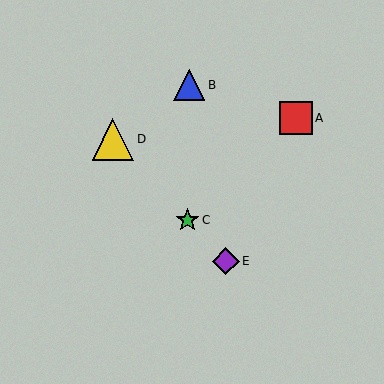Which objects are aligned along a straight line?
Objects C, D, E are aligned along a straight line.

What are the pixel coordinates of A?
Object A is at (296, 118).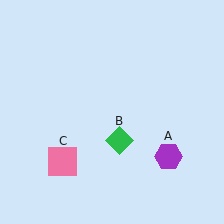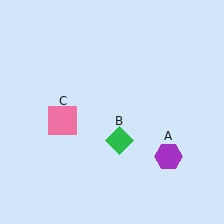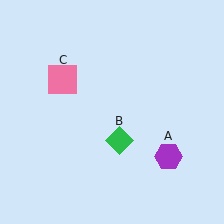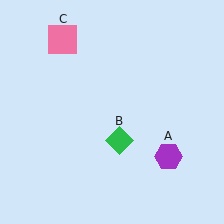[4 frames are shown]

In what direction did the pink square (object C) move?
The pink square (object C) moved up.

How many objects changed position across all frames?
1 object changed position: pink square (object C).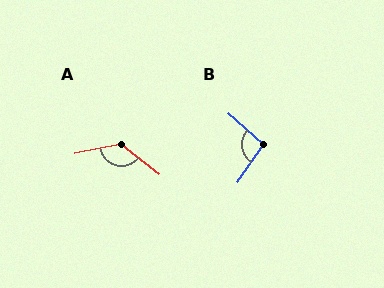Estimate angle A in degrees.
Approximately 130 degrees.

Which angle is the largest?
A, at approximately 130 degrees.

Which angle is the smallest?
B, at approximately 97 degrees.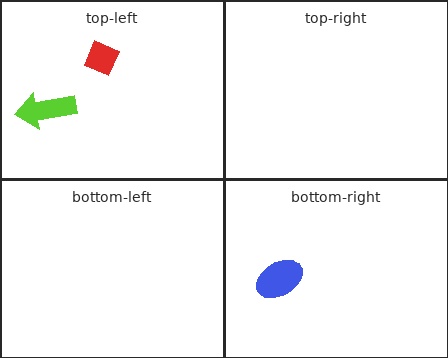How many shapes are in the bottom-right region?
1.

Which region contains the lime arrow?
The top-left region.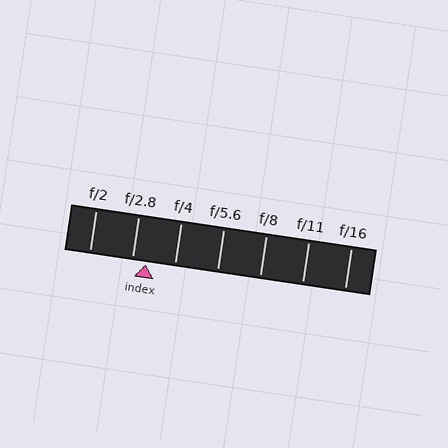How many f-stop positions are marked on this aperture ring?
There are 7 f-stop positions marked.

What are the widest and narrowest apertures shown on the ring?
The widest aperture shown is f/2 and the narrowest is f/16.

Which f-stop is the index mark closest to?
The index mark is closest to f/2.8.